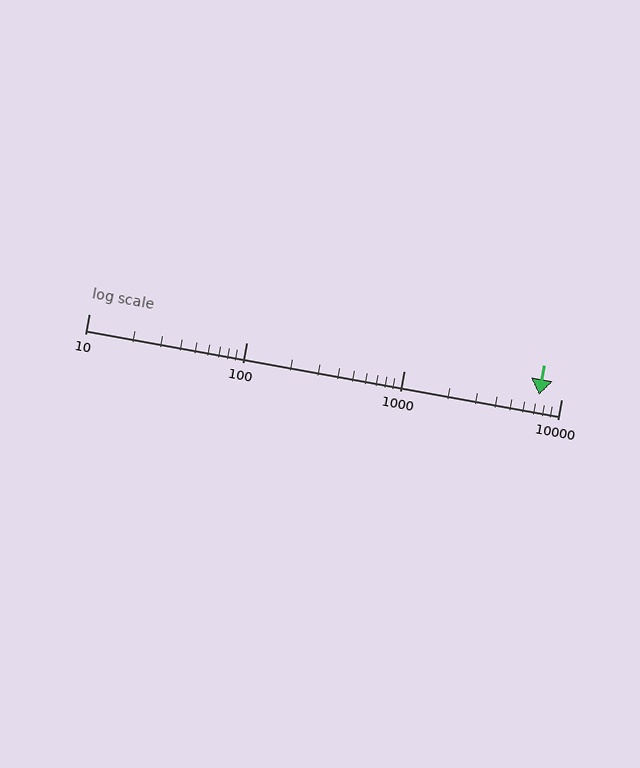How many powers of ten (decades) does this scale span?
The scale spans 3 decades, from 10 to 10000.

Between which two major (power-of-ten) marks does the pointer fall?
The pointer is between 1000 and 10000.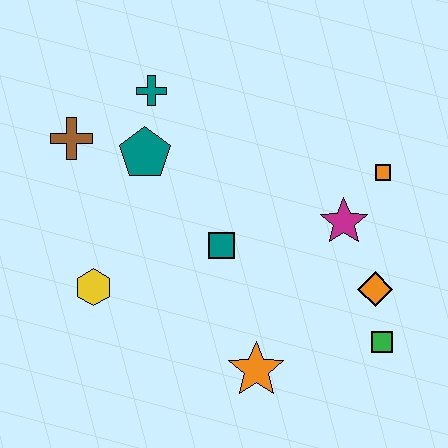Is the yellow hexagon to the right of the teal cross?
No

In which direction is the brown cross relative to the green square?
The brown cross is to the left of the green square.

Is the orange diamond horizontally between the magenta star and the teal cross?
No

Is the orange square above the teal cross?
No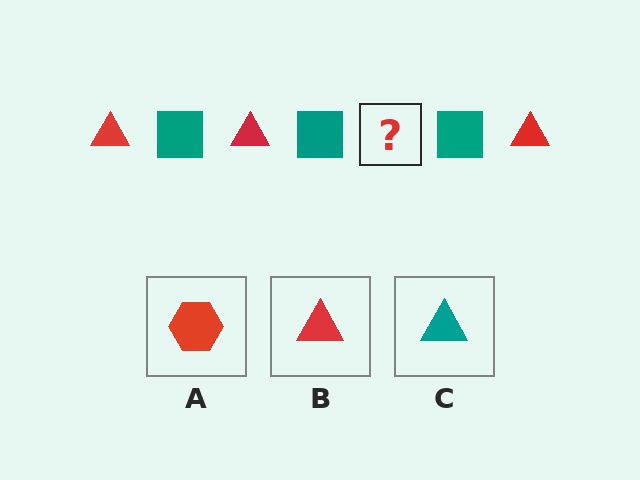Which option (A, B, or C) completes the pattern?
B.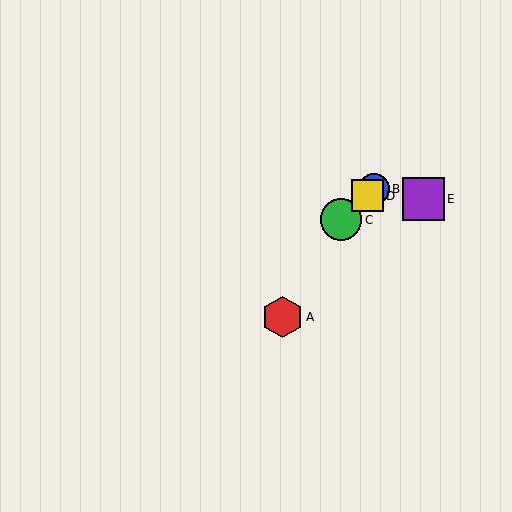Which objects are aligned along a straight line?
Objects B, C, D are aligned along a straight line.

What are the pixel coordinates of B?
Object B is at (374, 189).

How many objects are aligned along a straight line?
3 objects (B, C, D) are aligned along a straight line.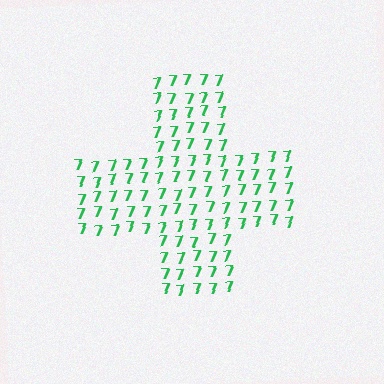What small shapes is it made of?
It is made of small digit 7's.